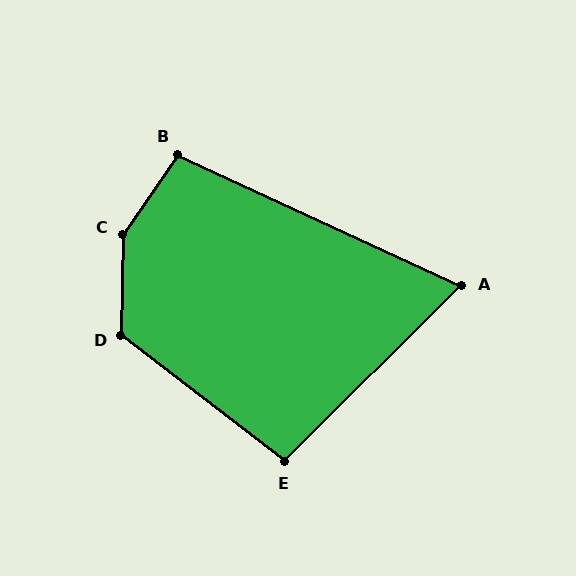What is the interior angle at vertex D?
Approximately 127 degrees (obtuse).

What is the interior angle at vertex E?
Approximately 97 degrees (obtuse).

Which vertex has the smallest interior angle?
A, at approximately 70 degrees.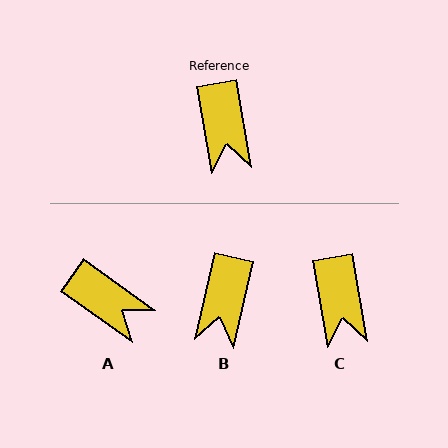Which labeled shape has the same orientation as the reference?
C.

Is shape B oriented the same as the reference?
No, it is off by about 23 degrees.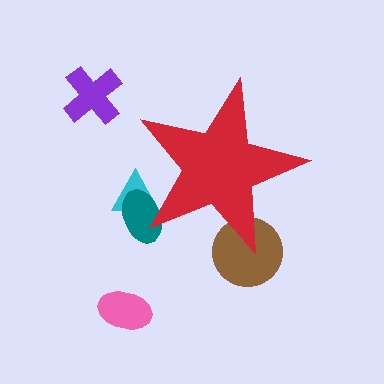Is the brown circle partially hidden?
Yes, the brown circle is partially hidden behind the red star.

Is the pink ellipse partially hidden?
No, the pink ellipse is fully visible.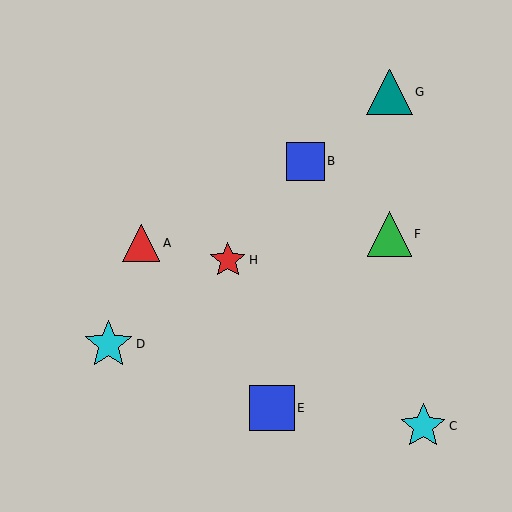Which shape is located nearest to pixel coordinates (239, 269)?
The red star (labeled H) at (228, 260) is nearest to that location.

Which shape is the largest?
The cyan star (labeled D) is the largest.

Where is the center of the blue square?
The center of the blue square is at (272, 408).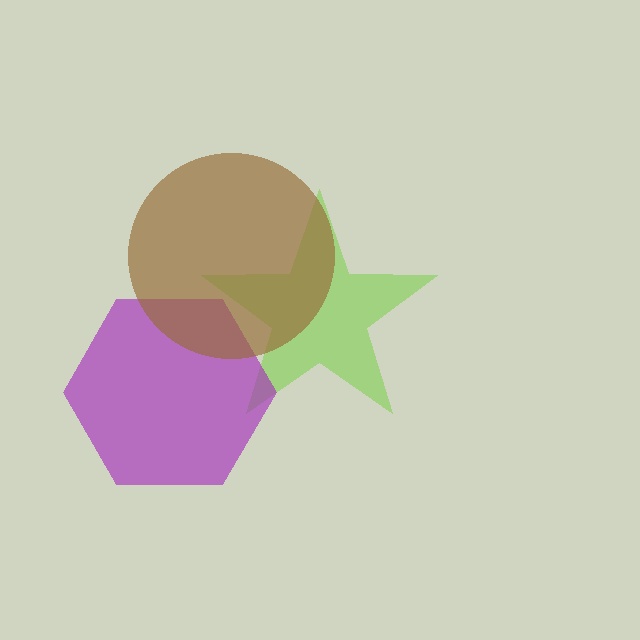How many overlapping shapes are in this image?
There are 3 overlapping shapes in the image.